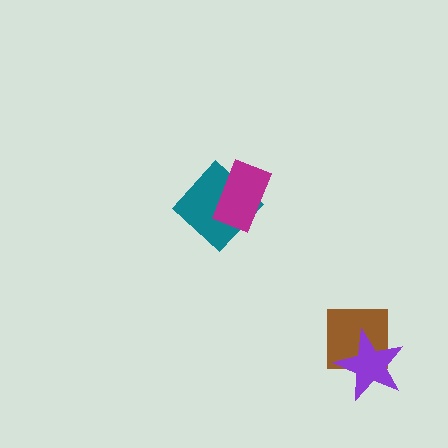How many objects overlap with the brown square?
1 object overlaps with the brown square.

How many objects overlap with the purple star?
1 object overlaps with the purple star.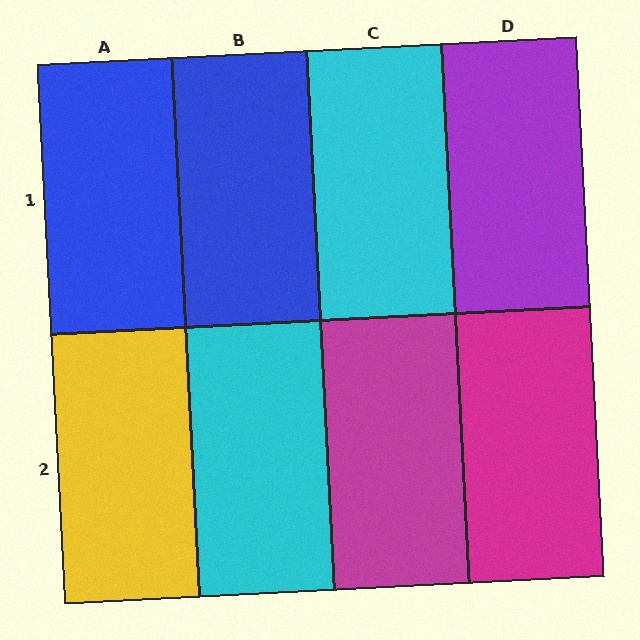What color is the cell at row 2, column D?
Magenta.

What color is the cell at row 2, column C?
Magenta.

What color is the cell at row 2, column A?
Yellow.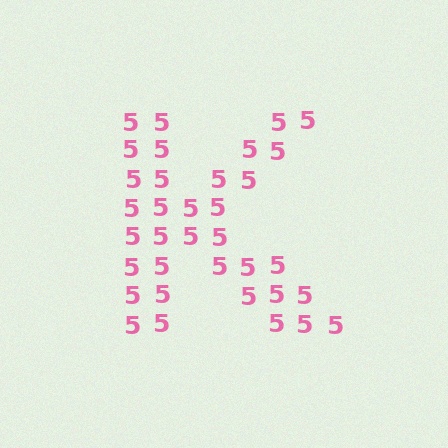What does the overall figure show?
The overall figure shows the letter K.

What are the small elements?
The small elements are digit 5's.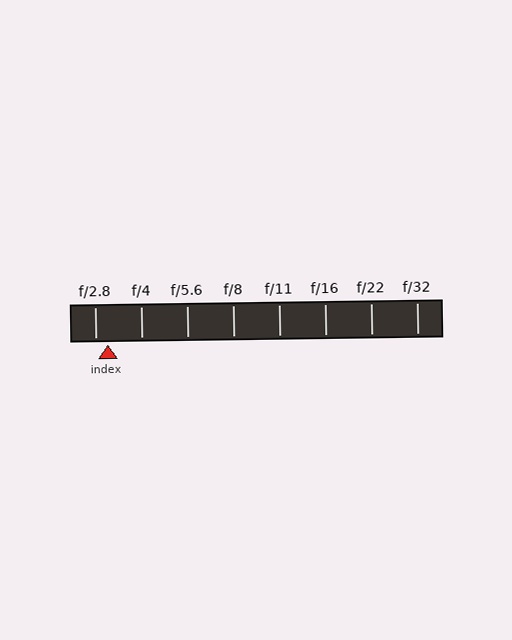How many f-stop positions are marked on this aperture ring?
There are 8 f-stop positions marked.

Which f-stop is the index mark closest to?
The index mark is closest to f/2.8.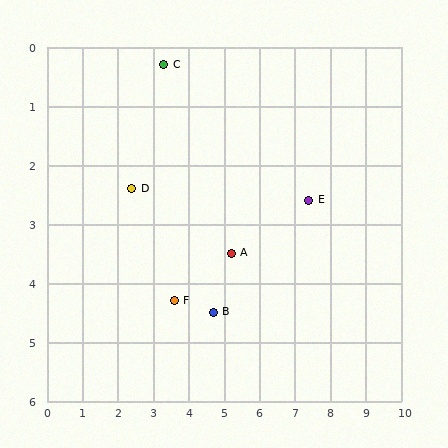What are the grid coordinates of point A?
Point A is at approximately (5.2, 3.5).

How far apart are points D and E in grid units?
Points D and E are about 5.0 grid units apart.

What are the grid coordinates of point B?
Point B is at approximately (4.7, 4.5).